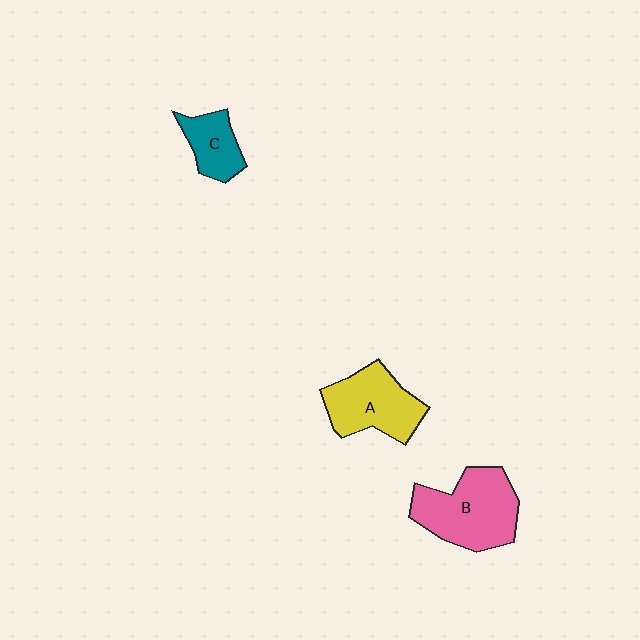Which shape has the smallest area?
Shape C (teal).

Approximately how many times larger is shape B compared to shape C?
Approximately 2.1 times.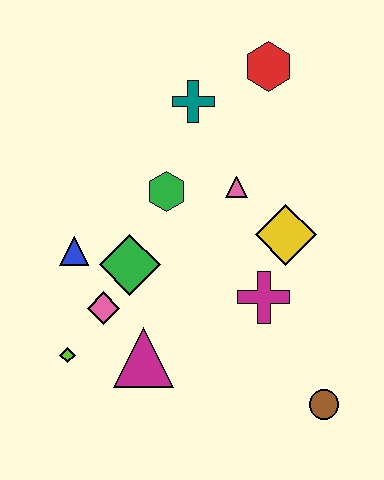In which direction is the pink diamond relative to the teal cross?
The pink diamond is below the teal cross.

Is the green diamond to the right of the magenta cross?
No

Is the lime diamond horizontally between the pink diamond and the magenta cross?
No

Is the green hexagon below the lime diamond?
No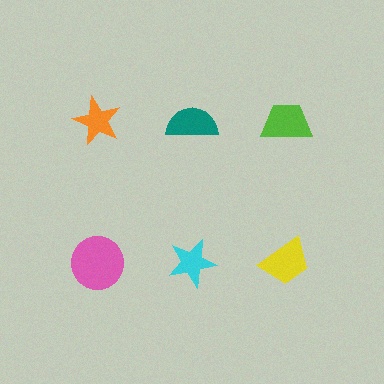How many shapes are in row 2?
3 shapes.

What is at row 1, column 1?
An orange star.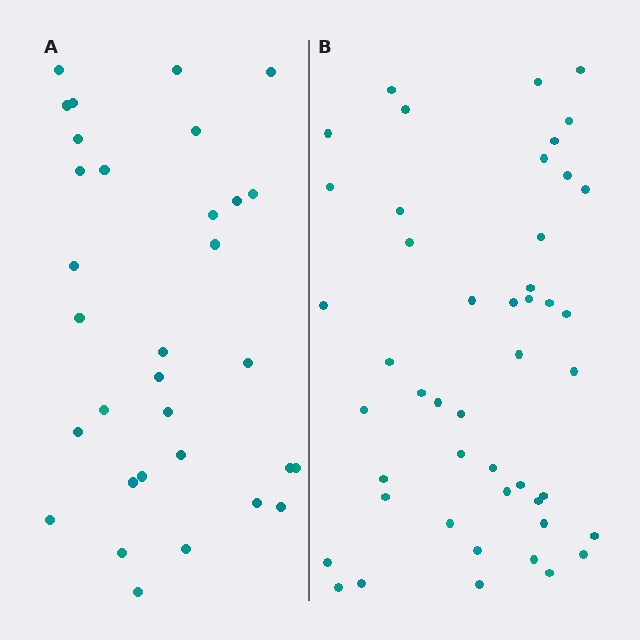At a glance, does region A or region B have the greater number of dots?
Region B (the right region) has more dots.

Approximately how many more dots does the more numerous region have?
Region B has approximately 15 more dots than region A.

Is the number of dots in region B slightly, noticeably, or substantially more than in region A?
Region B has substantially more. The ratio is roughly 1.5 to 1.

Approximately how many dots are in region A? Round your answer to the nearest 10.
About 30 dots. (The exact count is 32, which rounds to 30.)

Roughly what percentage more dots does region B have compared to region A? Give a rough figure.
About 45% more.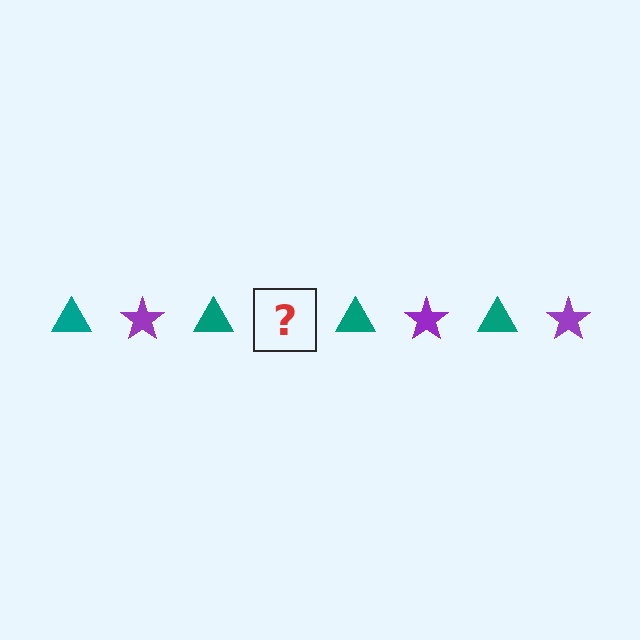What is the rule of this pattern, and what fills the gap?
The rule is that the pattern alternates between teal triangle and purple star. The gap should be filled with a purple star.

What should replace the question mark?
The question mark should be replaced with a purple star.